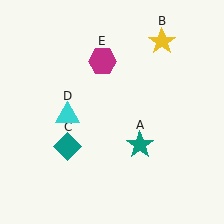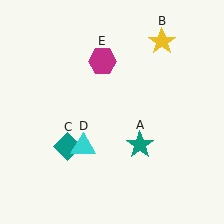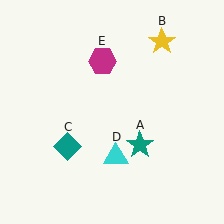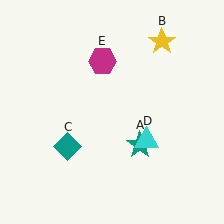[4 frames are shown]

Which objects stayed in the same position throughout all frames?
Teal star (object A) and yellow star (object B) and teal diamond (object C) and magenta hexagon (object E) remained stationary.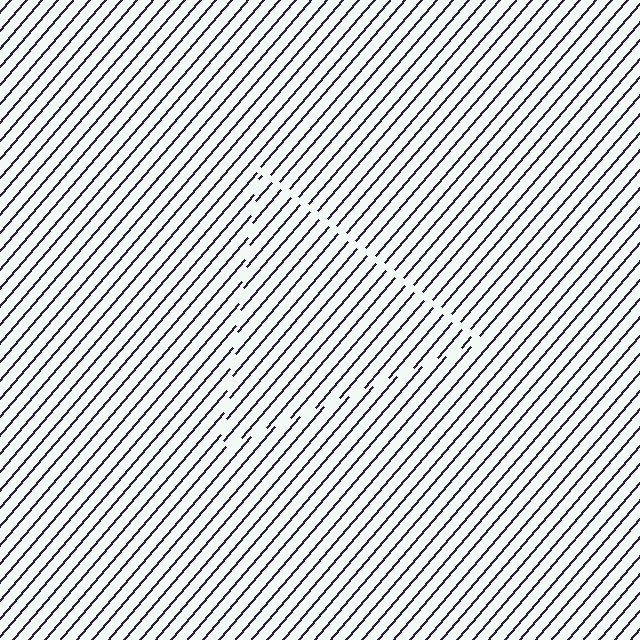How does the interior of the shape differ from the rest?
The interior of the shape contains the same grating, shifted by half a period — the contour is defined by the phase discontinuity where line-ends from the inner and outer gratings abut.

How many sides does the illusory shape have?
3 sides — the line-ends trace a triangle.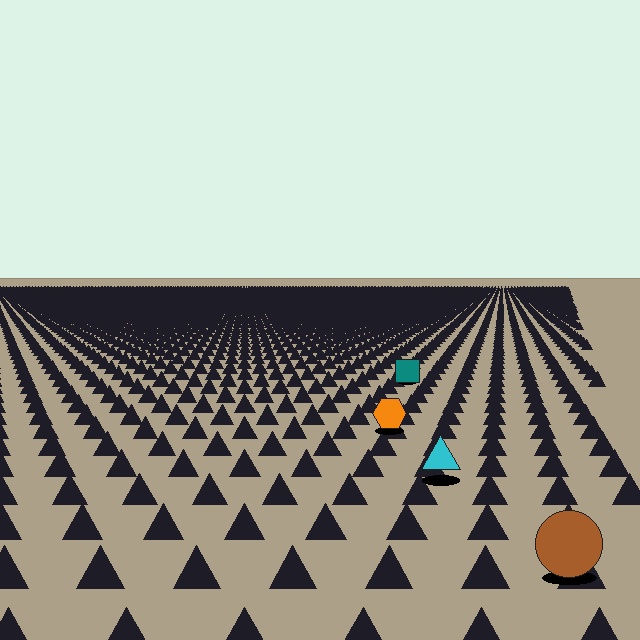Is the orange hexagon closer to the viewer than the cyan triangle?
No. The cyan triangle is closer — you can tell from the texture gradient: the ground texture is coarser near it.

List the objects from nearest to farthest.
From nearest to farthest: the brown circle, the cyan triangle, the orange hexagon, the teal square.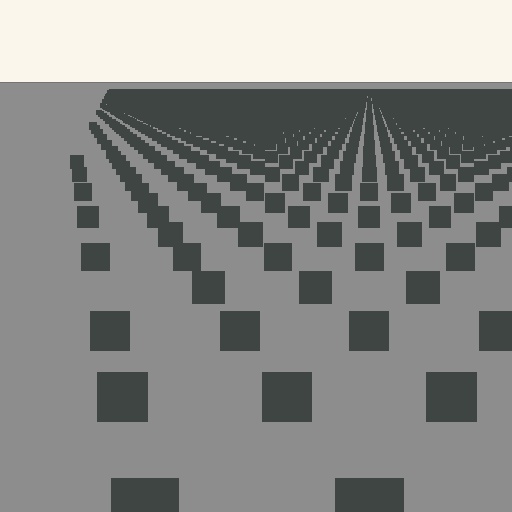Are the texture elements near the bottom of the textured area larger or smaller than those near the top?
Larger. Near the bottom, elements are closer to the viewer and appear at a bigger on-screen size.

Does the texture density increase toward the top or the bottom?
Density increases toward the top.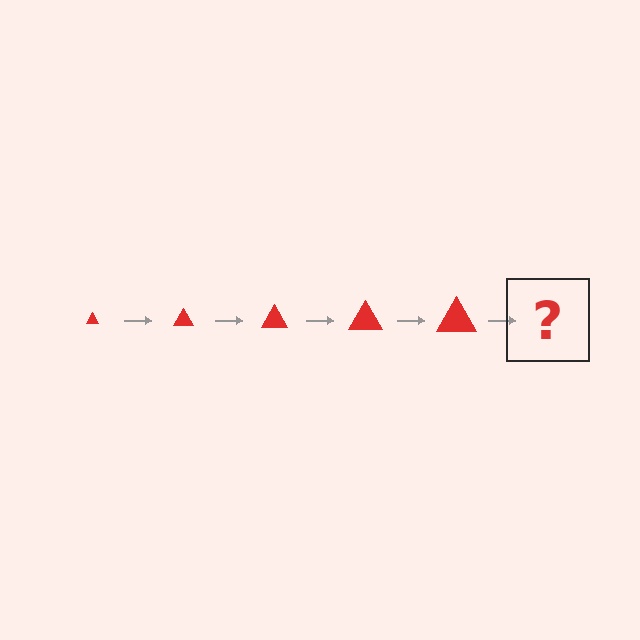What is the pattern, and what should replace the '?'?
The pattern is that the triangle gets progressively larger each step. The '?' should be a red triangle, larger than the previous one.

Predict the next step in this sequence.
The next step is a red triangle, larger than the previous one.